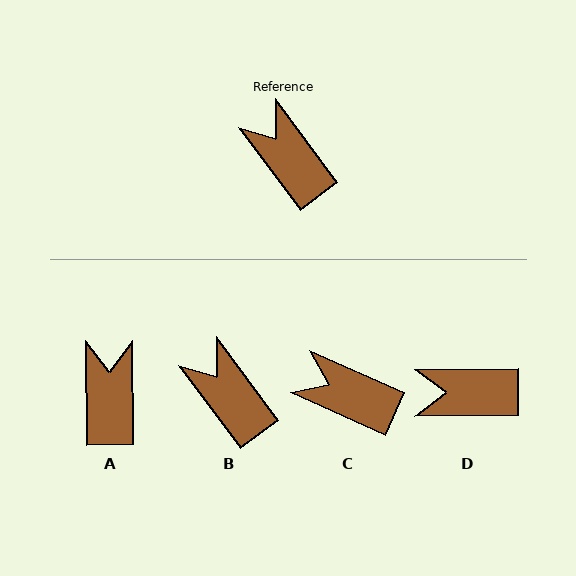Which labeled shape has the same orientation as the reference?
B.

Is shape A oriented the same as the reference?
No, it is off by about 36 degrees.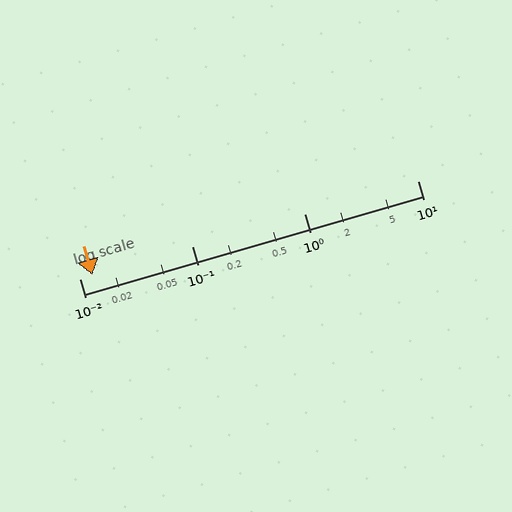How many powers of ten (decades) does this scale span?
The scale spans 3 decades, from 0.01 to 10.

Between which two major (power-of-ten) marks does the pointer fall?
The pointer is between 0.01 and 0.1.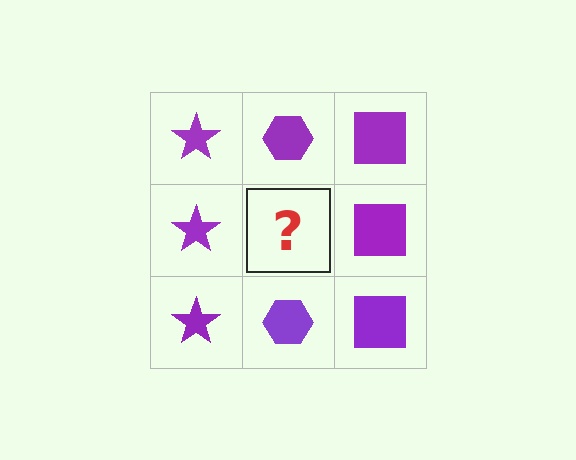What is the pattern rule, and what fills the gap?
The rule is that each column has a consistent shape. The gap should be filled with a purple hexagon.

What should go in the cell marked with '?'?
The missing cell should contain a purple hexagon.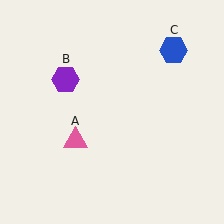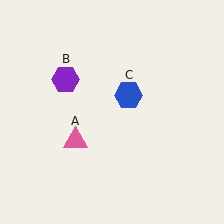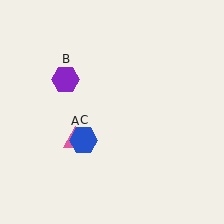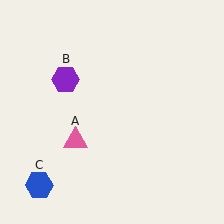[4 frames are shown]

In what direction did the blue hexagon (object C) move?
The blue hexagon (object C) moved down and to the left.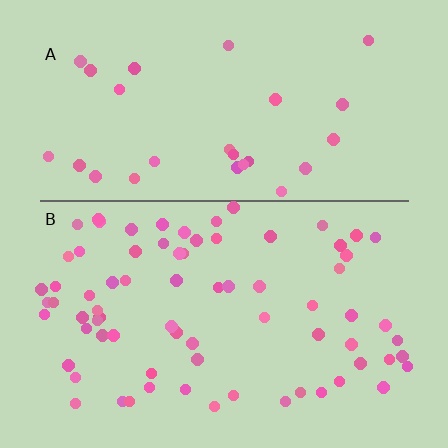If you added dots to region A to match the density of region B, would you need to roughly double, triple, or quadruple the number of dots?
Approximately triple.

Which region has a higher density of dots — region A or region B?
B (the bottom).